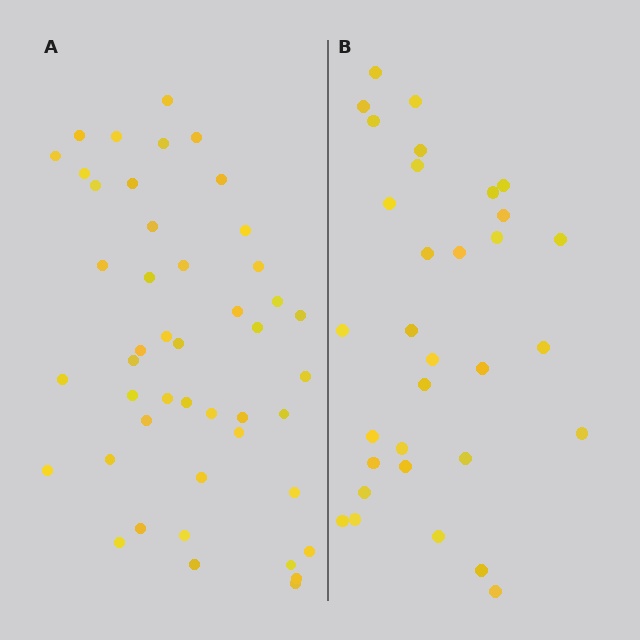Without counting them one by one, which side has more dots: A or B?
Region A (the left region) has more dots.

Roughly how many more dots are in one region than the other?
Region A has approximately 15 more dots than region B.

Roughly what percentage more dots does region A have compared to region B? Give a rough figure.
About 45% more.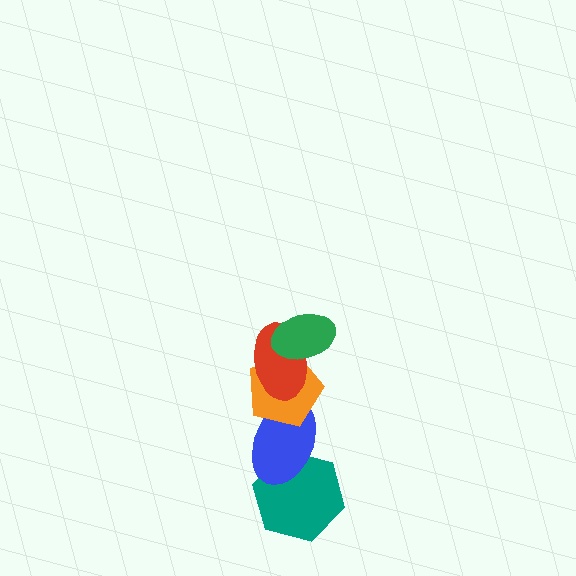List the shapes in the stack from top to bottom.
From top to bottom: the green ellipse, the red ellipse, the orange pentagon, the blue ellipse, the teal hexagon.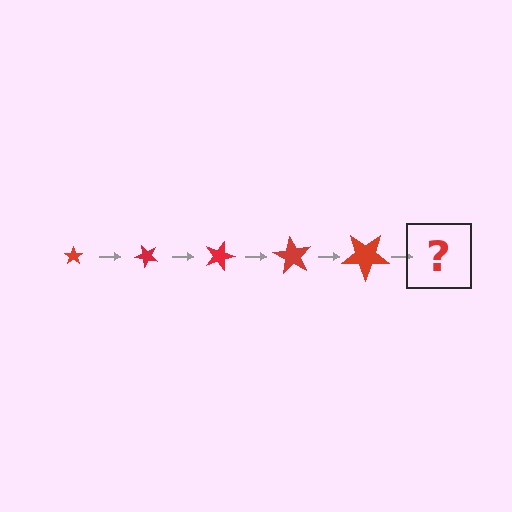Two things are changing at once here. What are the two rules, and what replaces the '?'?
The two rules are that the star grows larger each step and it rotates 45 degrees each step. The '?' should be a star, larger than the previous one and rotated 225 degrees from the start.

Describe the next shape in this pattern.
It should be a star, larger than the previous one and rotated 225 degrees from the start.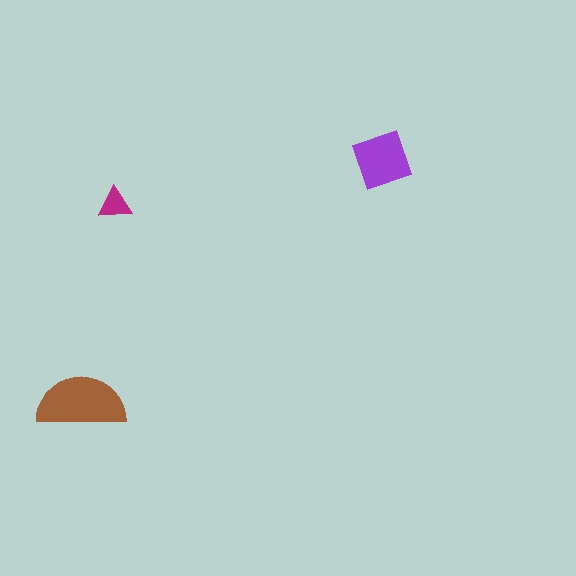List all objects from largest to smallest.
The brown semicircle, the purple square, the magenta triangle.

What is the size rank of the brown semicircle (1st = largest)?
1st.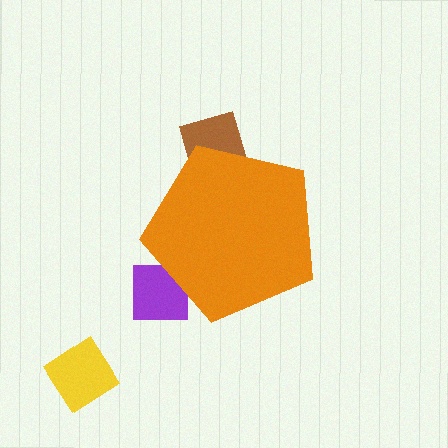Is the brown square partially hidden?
Yes, the brown square is partially hidden behind the orange pentagon.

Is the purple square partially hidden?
Yes, the purple square is partially hidden behind the orange pentagon.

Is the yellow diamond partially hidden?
No, the yellow diamond is fully visible.